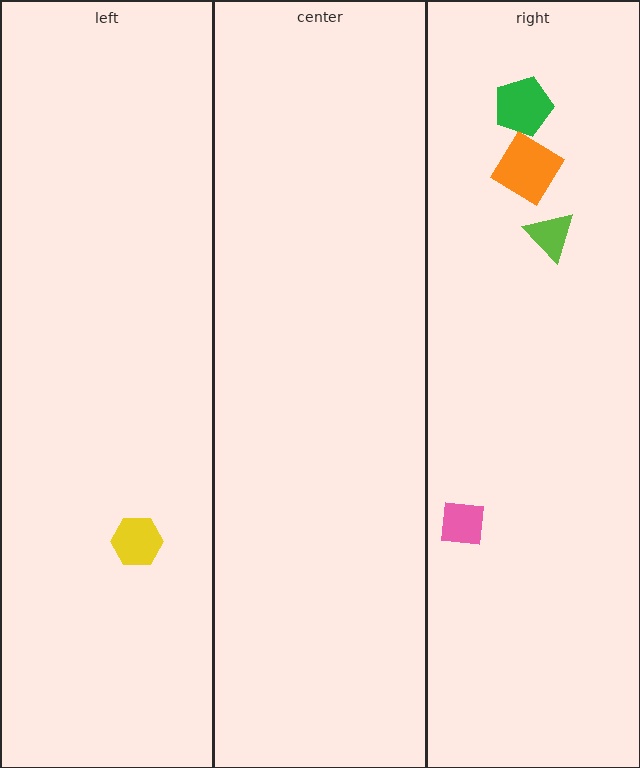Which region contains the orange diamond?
The right region.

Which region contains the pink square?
The right region.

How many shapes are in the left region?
1.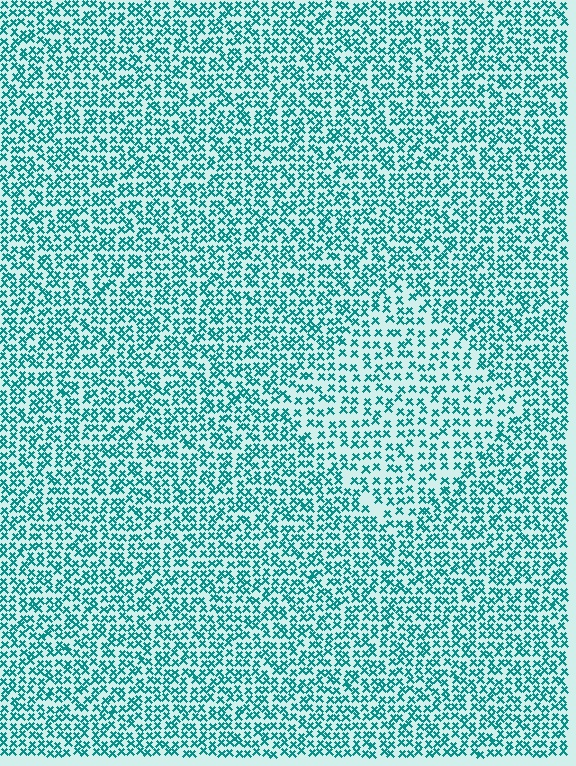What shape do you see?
I see a diamond.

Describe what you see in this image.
The image contains small teal elements arranged at two different densities. A diamond-shaped region is visible where the elements are less densely packed than the surrounding area.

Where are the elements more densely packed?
The elements are more densely packed outside the diamond boundary.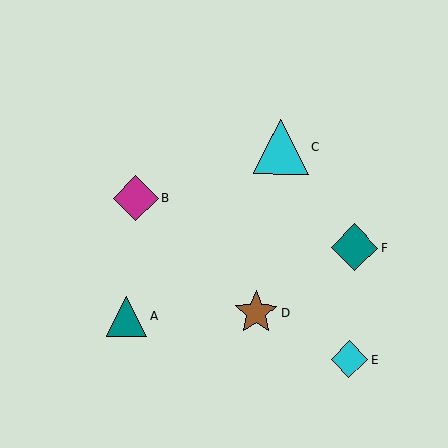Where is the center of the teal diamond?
The center of the teal diamond is at (354, 247).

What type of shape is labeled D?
Shape D is a brown star.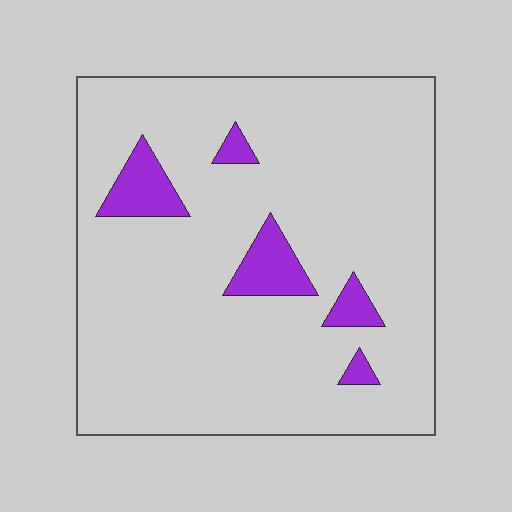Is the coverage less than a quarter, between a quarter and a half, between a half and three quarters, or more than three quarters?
Less than a quarter.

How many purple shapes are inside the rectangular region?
5.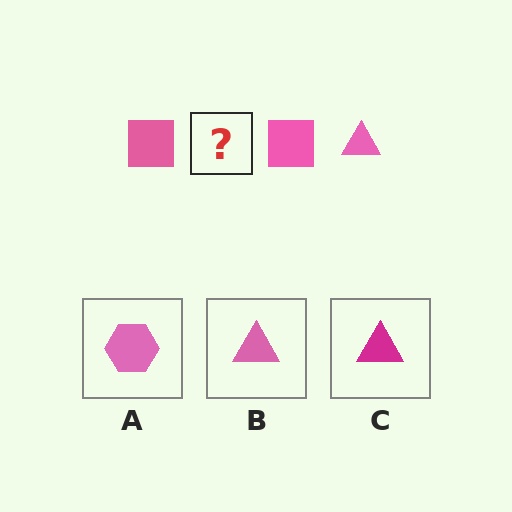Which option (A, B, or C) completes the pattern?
B.